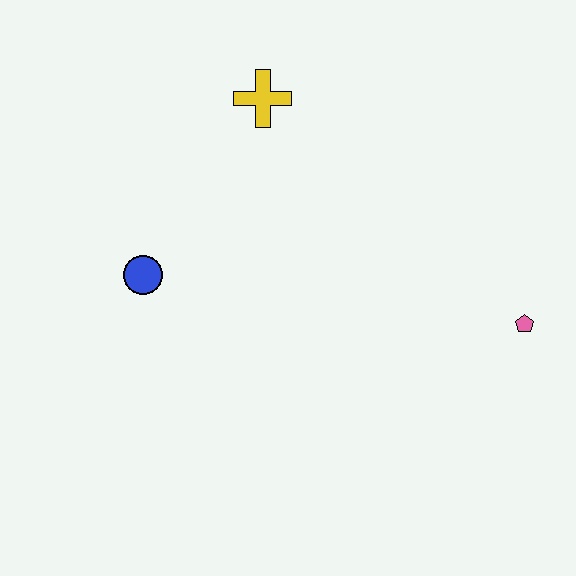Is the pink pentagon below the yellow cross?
Yes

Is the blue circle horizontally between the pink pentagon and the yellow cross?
No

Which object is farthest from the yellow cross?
The pink pentagon is farthest from the yellow cross.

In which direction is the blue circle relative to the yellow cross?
The blue circle is below the yellow cross.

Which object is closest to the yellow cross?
The blue circle is closest to the yellow cross.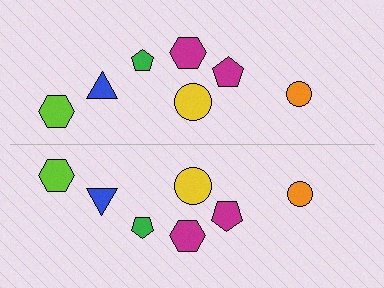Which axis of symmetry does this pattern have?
The pattern has a horizontal axis of symmetry running through the center of the image.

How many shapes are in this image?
There are 14 shapes in this image.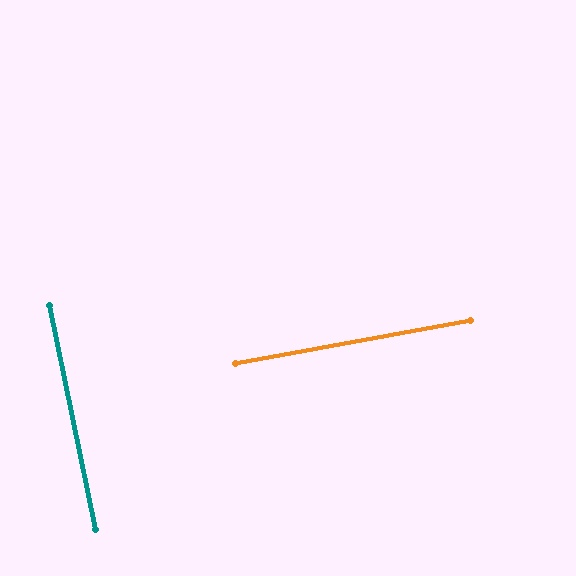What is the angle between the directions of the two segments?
Approximately 89 degrees.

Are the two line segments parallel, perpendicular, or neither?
Perpendicular — they meet at approximately 89°.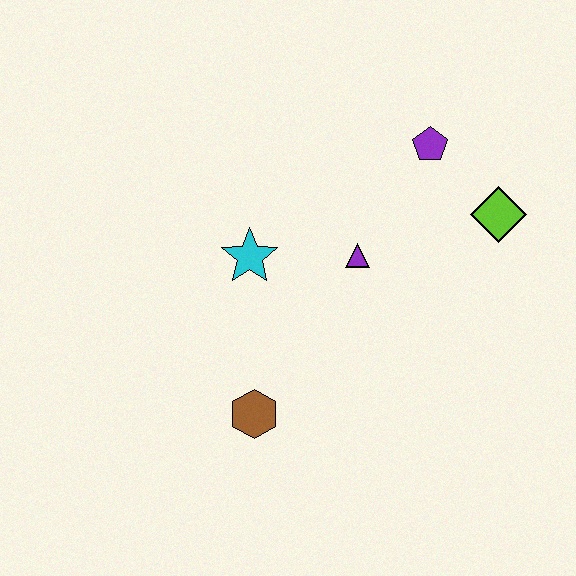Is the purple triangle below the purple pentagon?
Yes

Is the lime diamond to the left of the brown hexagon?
No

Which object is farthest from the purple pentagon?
The brown hexagon is farthest from the purple pentagon.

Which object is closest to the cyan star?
The purple triangle is closest to the cyan star.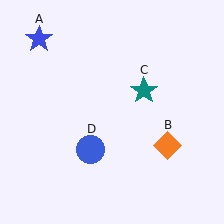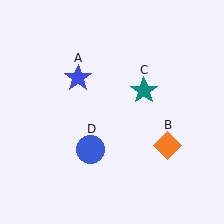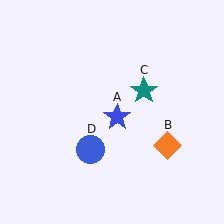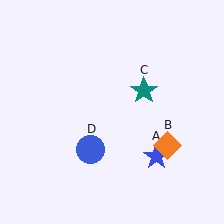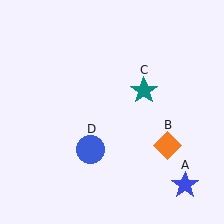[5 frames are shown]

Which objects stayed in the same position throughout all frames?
Orange diamond (object B) and teal star (object C) and blue circle (object D) remained stationary.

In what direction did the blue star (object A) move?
The blue star (object A) moved down and to the right.